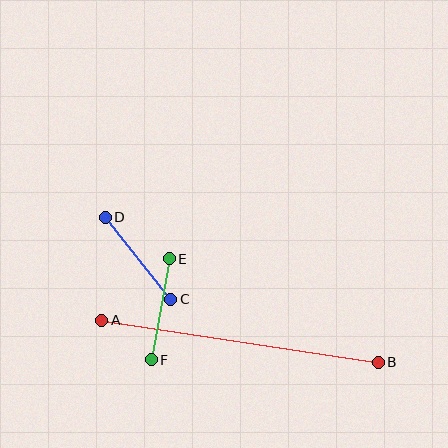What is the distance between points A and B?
The distance is approximately 280 pixels.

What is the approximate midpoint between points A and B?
The midpoint is at approximately (240, 341) pixels.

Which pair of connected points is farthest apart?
Points A and B are farthest apart.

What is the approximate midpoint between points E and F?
The midpoint is at approximately (160, 309) pixels.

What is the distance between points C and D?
The distance is approximately 105 pixels.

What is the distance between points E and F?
The distance is approximately 103 pixels.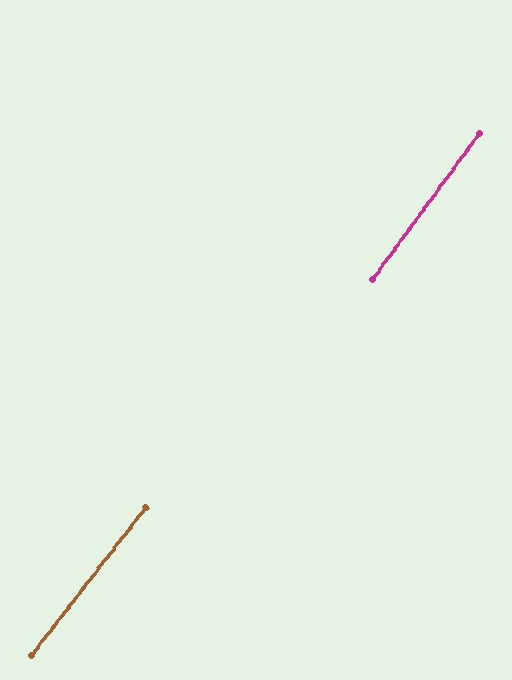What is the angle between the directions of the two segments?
Approximately 2 degrees.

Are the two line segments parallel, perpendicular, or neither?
Parallel — their directions differ by only 1.9°.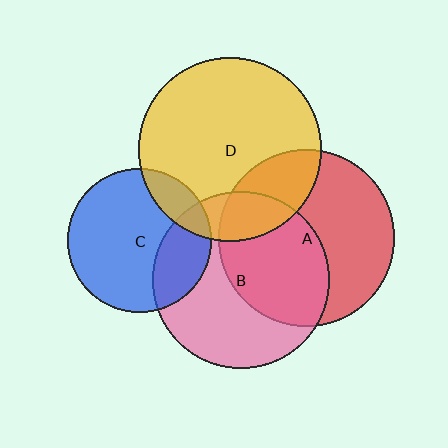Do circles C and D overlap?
Yes.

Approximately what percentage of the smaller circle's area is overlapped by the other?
Approximately 15%.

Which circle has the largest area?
Circle D (yellow).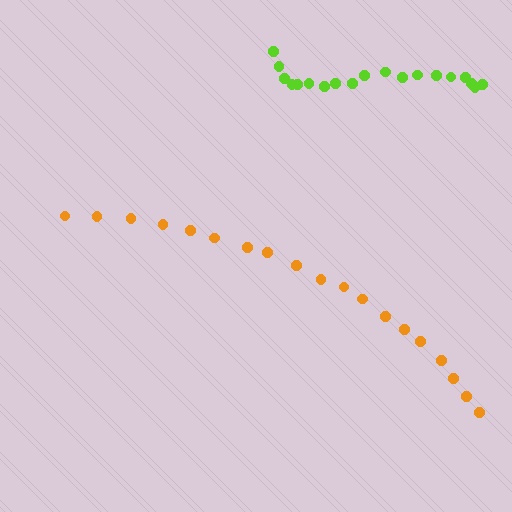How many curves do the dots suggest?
There are 2 distinct paths.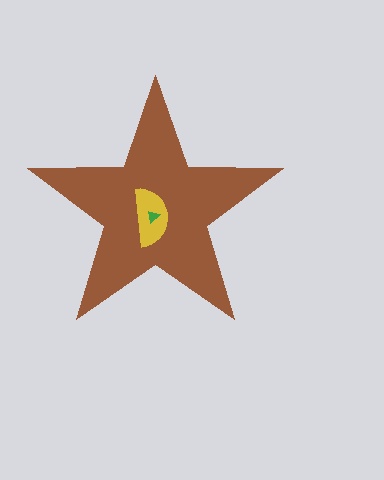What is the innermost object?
The green triangle.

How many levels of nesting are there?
3.